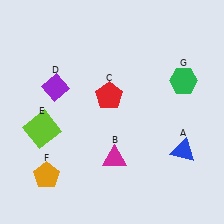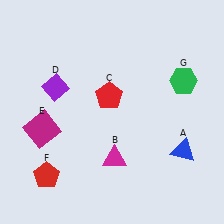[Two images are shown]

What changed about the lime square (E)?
In Image 1, E is lime. In Image 2, it changed to magenta.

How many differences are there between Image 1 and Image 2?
There are 2 differences between the two images.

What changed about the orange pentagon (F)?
In Image 1, F is orange. In Image 2, it changed to red.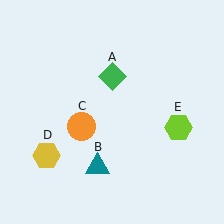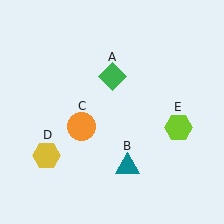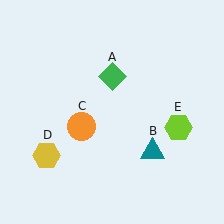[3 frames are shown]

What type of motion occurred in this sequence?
The teal triangle (object B) rotated counterclockwise around the center of the scene.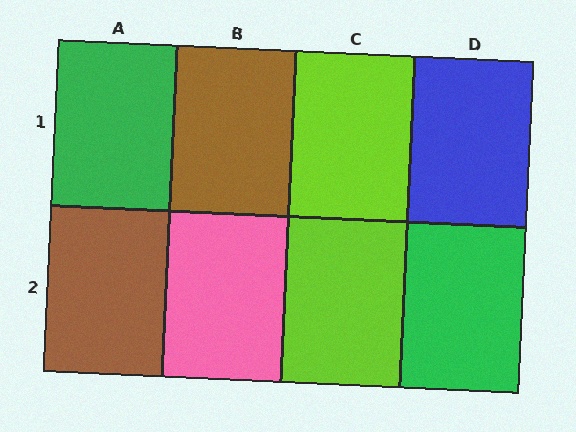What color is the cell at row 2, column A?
Brown.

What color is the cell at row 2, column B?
Pink.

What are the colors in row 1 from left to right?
Green, brown, lime, blue.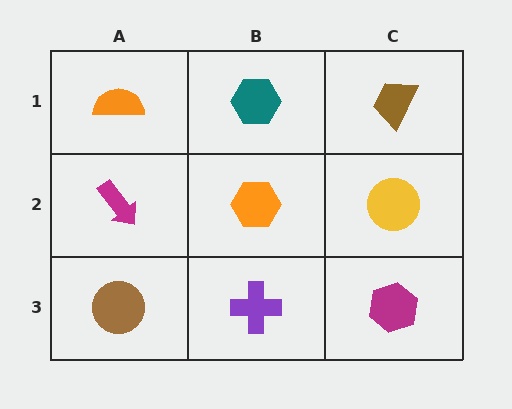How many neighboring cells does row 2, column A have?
3.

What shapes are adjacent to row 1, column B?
An orange hexagon (row 2, column B), an orange semicircle (row 1, column A), a brown trapezoid (row 1, column C).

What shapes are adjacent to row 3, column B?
An orange hexagon (row 2, column B), a brown circle (row 3, column A), a magenta hexagon (row 3, column C).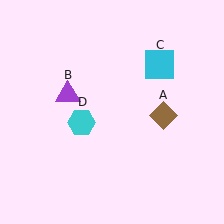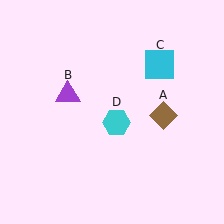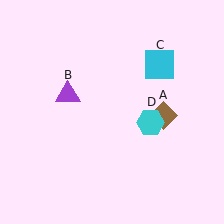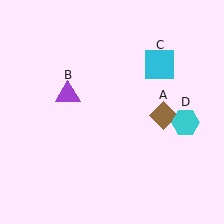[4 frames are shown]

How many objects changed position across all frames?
1 object changed position: cyan hexagon (object D).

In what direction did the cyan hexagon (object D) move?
The cyan hexagon (object D) moved right.